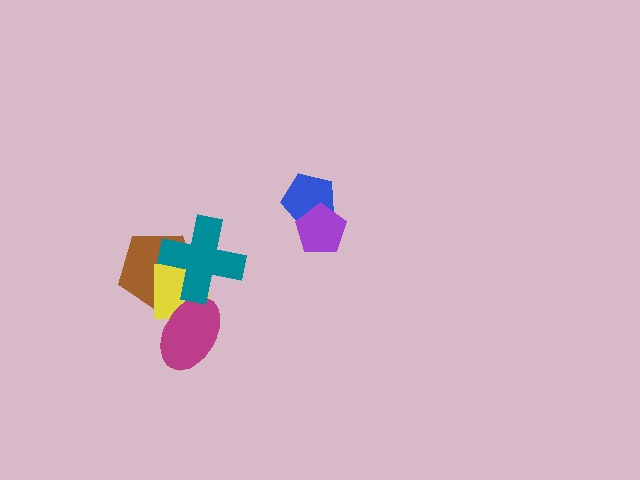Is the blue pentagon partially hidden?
Yes, it is partially covered by another shape.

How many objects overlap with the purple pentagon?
1 object overlaps with the purple pentagon.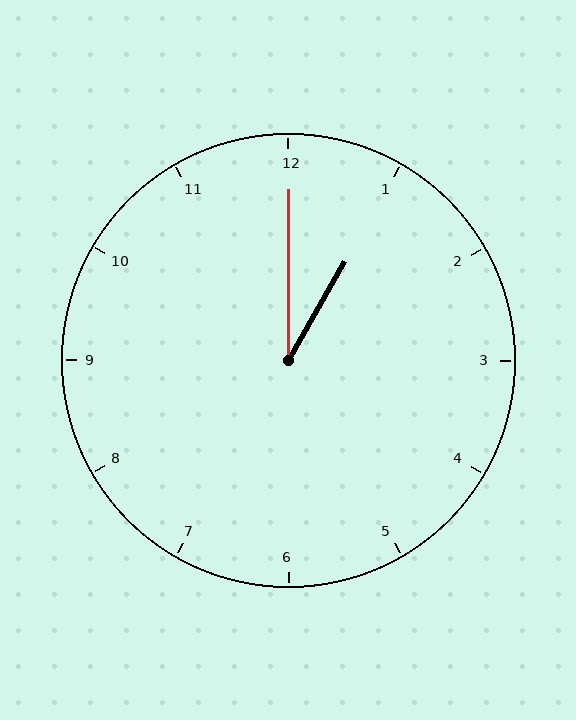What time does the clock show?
1:00.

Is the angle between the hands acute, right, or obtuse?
It is acute.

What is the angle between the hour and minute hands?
Approximately 30 degrees.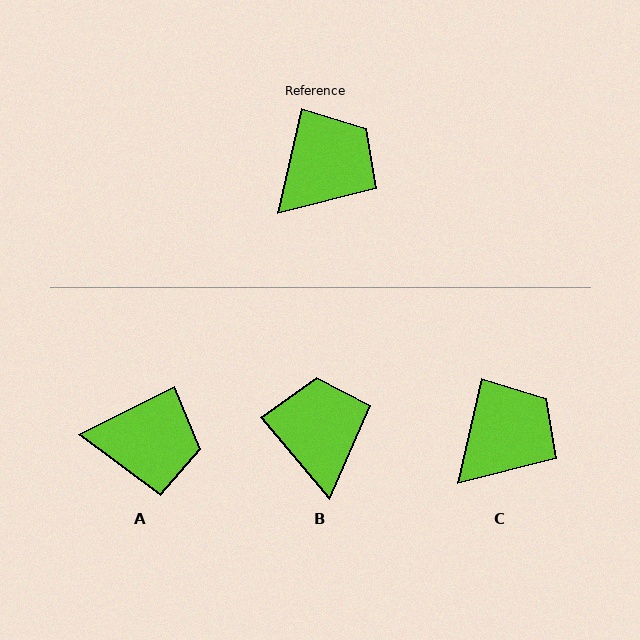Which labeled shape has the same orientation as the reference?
C.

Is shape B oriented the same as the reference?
No, it is off by about 53 degrees.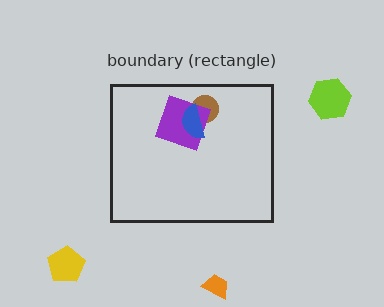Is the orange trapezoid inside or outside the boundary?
Outside.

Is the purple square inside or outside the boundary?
Inside.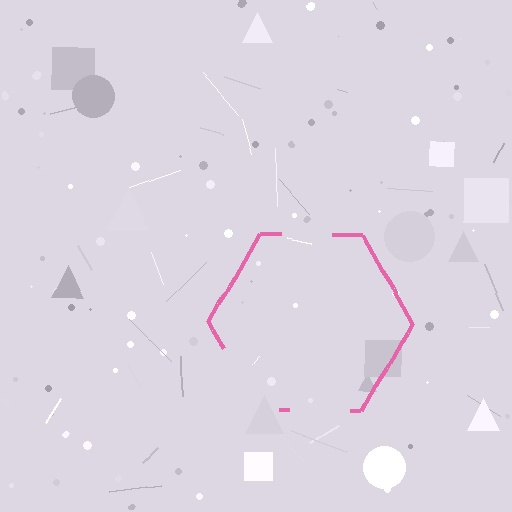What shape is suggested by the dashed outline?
The dashed outline suggests a hexagon.